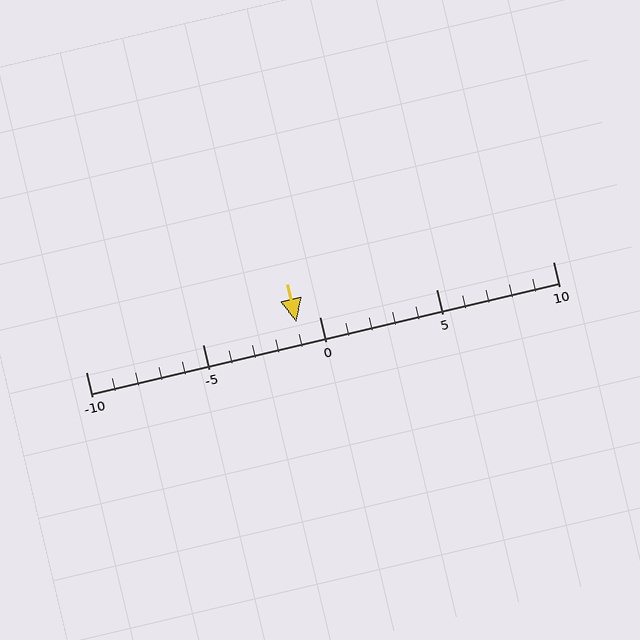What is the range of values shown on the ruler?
The ruler shows values from -10 to 10.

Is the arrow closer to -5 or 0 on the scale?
The arrow is closer to 0.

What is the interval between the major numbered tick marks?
The major tick marks are spaced 5 units apart.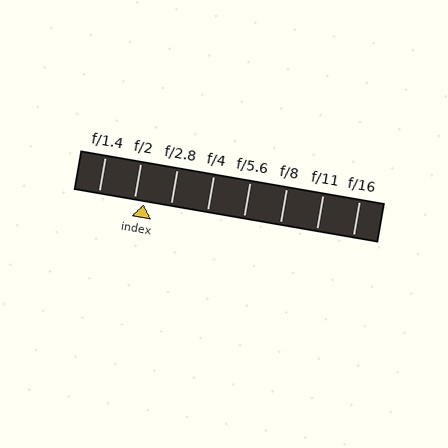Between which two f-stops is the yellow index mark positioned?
The index mark is between f/2 and f/2.8.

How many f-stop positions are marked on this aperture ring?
There are 8 f-stop positions marked.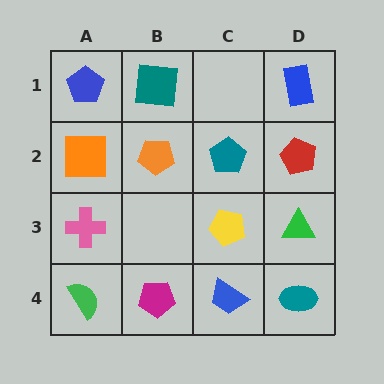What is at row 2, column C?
A teal pentagon.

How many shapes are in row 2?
4 shapes.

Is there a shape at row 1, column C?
No, that cell is empty.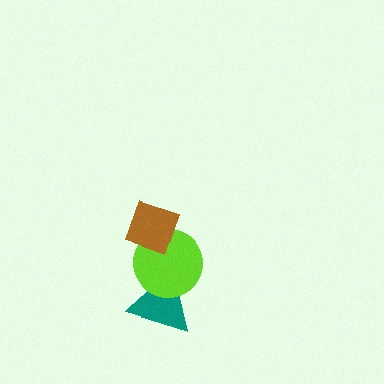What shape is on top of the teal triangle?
The lime circle is on top of the teal triangle.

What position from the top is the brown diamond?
The brown diamond is 1st from the top.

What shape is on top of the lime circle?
The brown diamond is on top of the lime circle.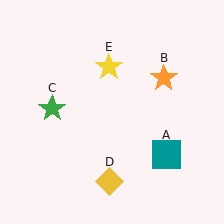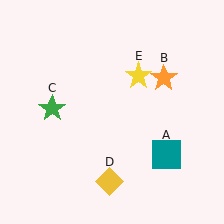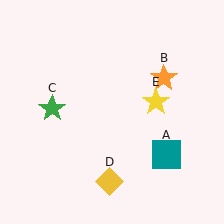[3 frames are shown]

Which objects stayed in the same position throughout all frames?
Teal square (object A) and orange star (object B) and green star (object C) and yellow diamond (object D) remained stationary.